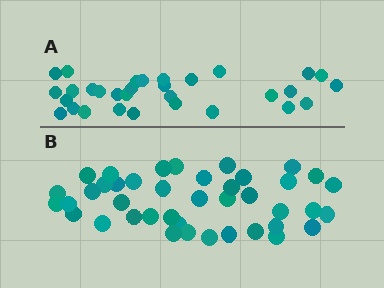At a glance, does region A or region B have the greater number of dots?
Region B (the bottom region) has more dots.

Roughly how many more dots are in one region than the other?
Region B has roughly 10 or so more dots than region A.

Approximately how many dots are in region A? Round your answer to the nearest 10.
About 30 dots. (The exact count is 31, which rounds to 30.)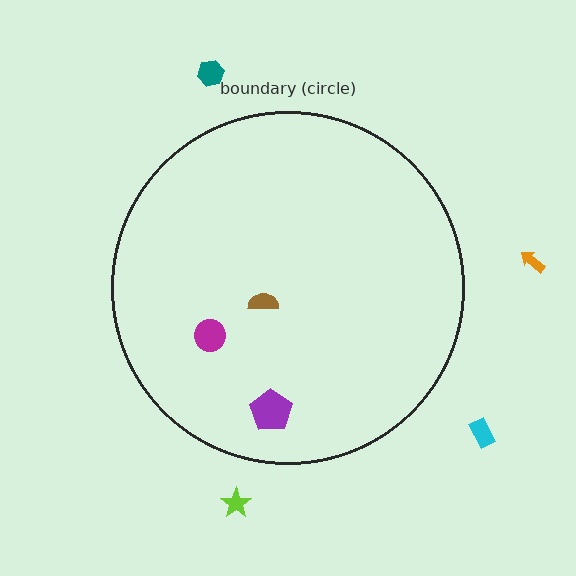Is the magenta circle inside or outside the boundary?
Inside.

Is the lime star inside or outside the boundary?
Outside.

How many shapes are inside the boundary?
3 inside, 4 outside.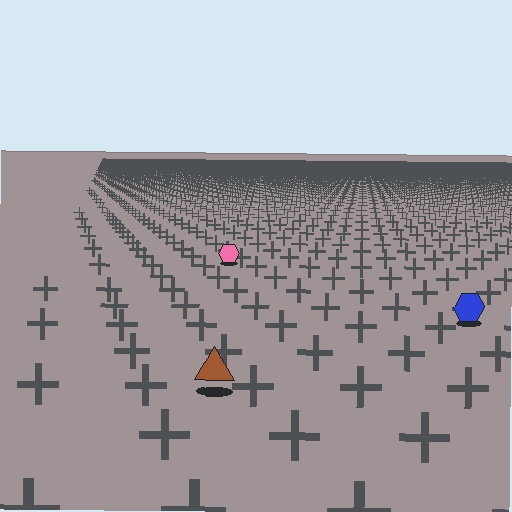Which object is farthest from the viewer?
The pink hexagon is farthest from the viewer. It appears smaller and the ground texture around it is denser.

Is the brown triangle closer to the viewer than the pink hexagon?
Yes. The brown triangle is closer — you can tell from the texture gradient: the ground texture is coarser near it.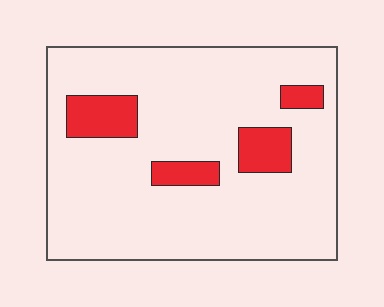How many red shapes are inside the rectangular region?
4.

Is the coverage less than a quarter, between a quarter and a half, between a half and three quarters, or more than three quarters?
Less than a quarter.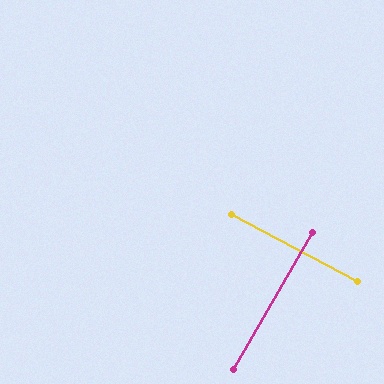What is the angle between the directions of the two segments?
Approximately 89 degrees.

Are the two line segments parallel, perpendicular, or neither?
Perpendicular — they meet at approximately 89°.